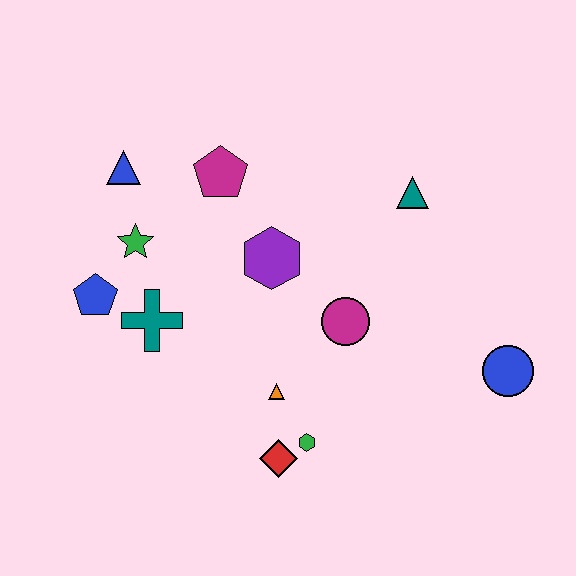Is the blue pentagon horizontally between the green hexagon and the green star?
No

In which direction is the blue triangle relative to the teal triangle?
The blue triangle is to the left of the teal triangle.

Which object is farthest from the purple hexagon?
The blue circle is farthest from the purple hexagon.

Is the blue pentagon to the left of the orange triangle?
Yes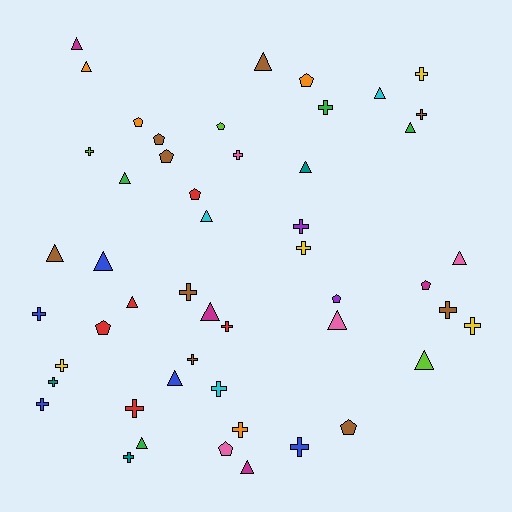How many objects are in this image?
There are 50 objects.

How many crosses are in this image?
There are 21 crosses.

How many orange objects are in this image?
There are 4 orange objects.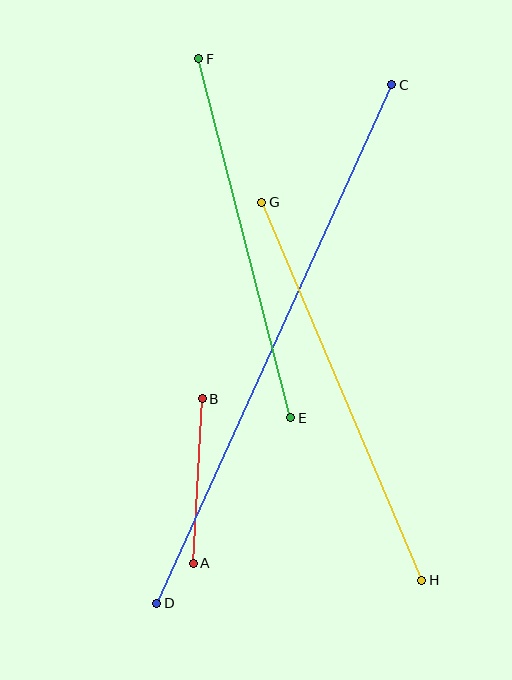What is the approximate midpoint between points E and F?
The midpoint is at approximately (245, 238) pixels.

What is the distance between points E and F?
The distance is approximately 371 pixels.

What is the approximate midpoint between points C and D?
The midpoint is at approximately (274, 344) pixels.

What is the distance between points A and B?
The distance is approximately 165 pixels.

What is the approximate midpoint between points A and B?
The midpoint is at approximately (198, 481) pixels.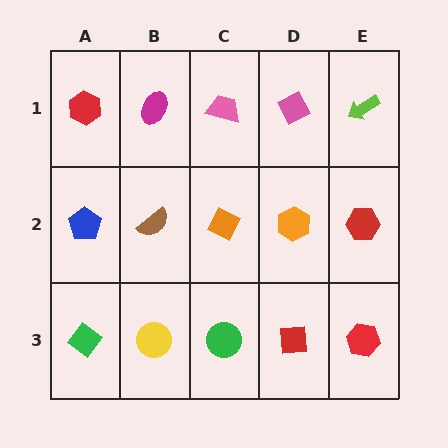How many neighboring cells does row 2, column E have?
3.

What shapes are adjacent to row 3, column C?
An orange diamond (row 2, column C), a yellow circle (row 3, column B), a red square (row 3, column D).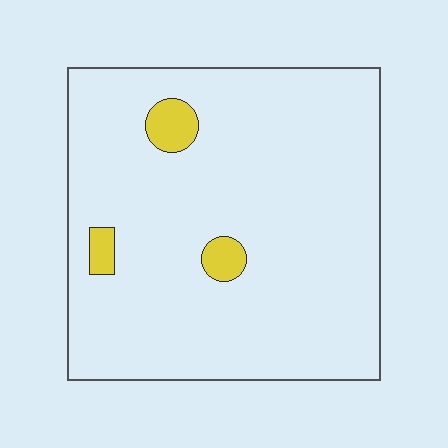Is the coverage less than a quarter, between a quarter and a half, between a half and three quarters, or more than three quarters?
Less than a quarter.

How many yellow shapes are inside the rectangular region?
3.